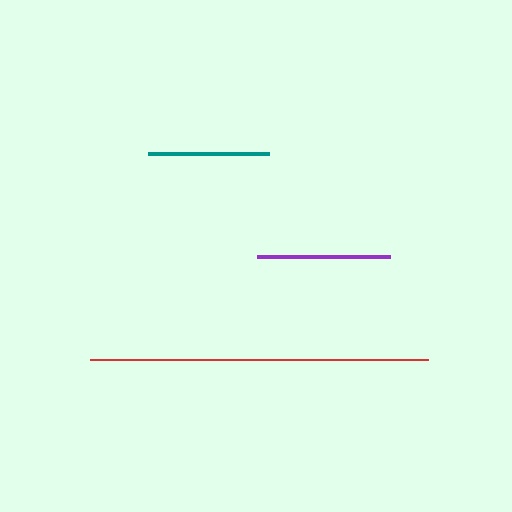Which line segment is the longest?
The red line is the longest at approximately 338 pixels.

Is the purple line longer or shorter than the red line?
The red line is longer than the purple line.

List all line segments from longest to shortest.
From longest to shortest: red, purple, teal.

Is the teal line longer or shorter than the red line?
The red line is longer than the teal line.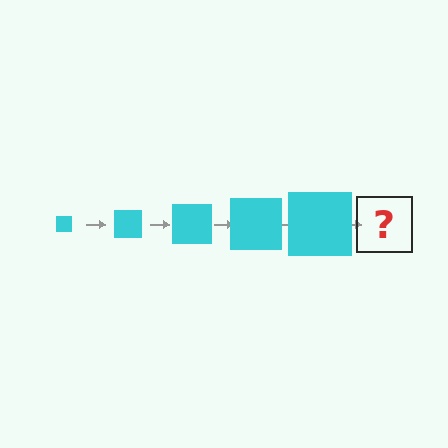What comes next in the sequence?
The next element should be a cyan square, larger than the previous one.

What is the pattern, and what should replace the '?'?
The pattern is that the square gets progressively larger each step. The '?' should be a cyan square, larger than the previous one.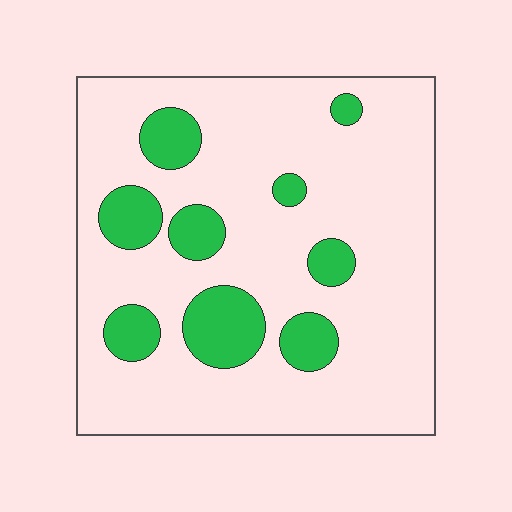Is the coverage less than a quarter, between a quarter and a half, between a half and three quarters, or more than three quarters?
Less than a quarter.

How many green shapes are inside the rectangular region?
9.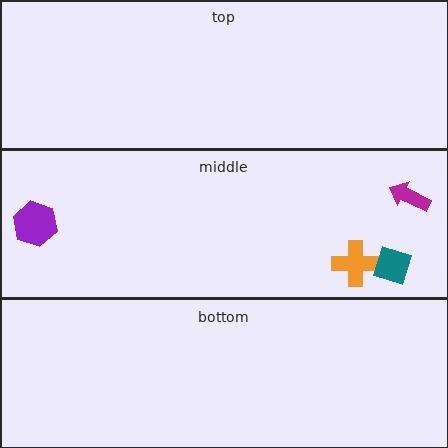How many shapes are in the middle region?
4.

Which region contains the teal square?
The middle region.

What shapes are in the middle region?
The magenta arrow, the orange cross, the purple hexagon, the teal square.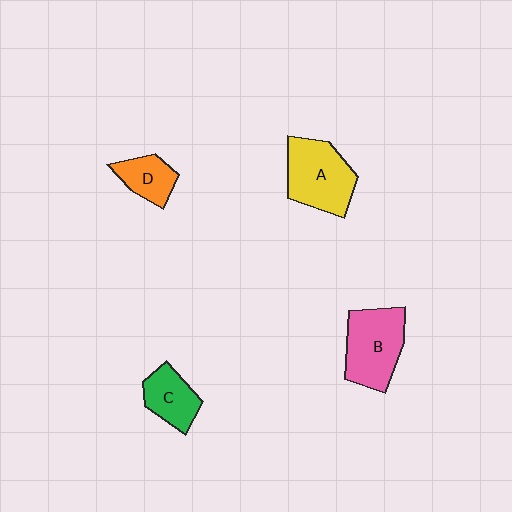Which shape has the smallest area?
Shape D (orange).